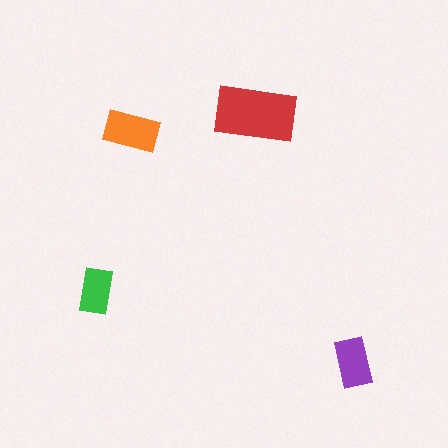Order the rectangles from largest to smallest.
the red one, the orange one, the purple one, the green one.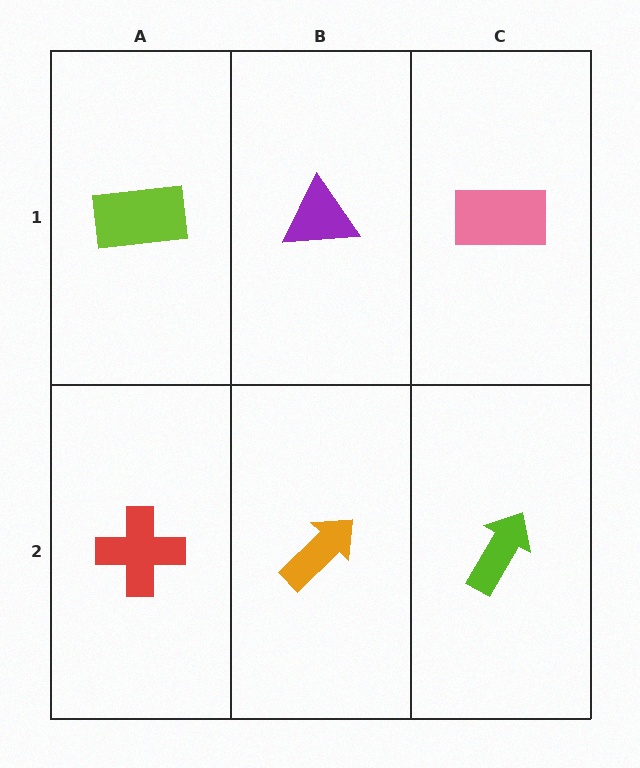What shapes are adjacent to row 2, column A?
A lime rectangle (row 1, column A), an orange arrow (row 2, column B).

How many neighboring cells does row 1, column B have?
3.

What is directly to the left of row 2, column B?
A red cross.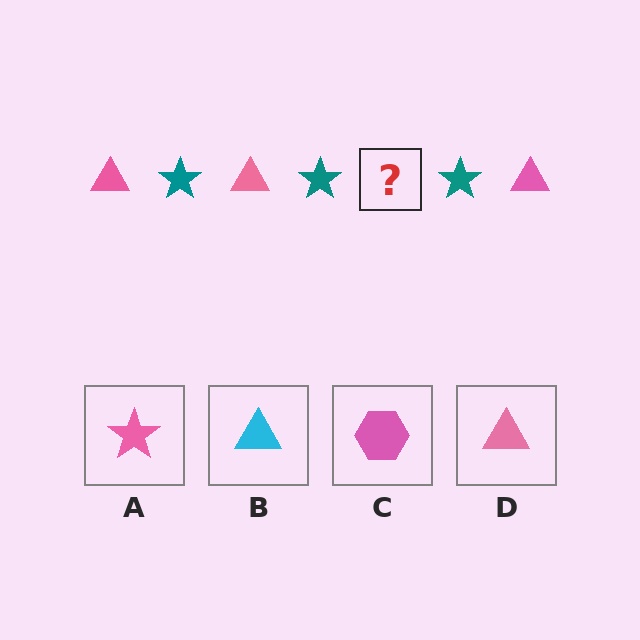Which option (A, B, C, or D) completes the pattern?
D.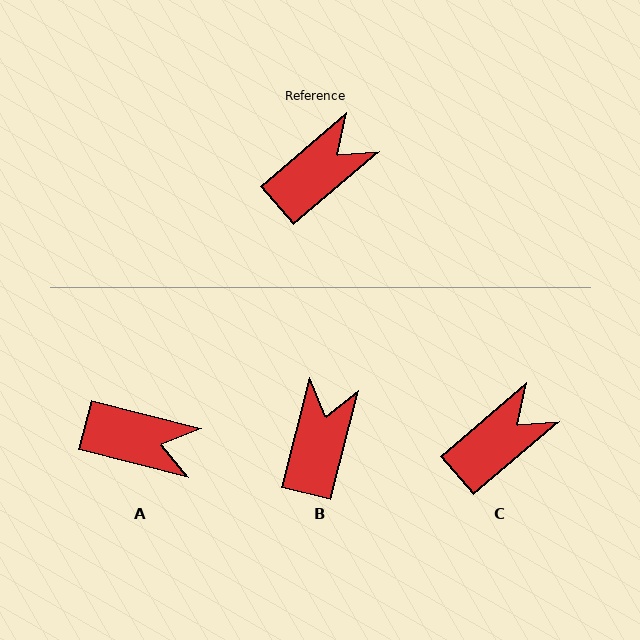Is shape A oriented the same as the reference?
No, it is off by about 55 degrees.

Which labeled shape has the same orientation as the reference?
C.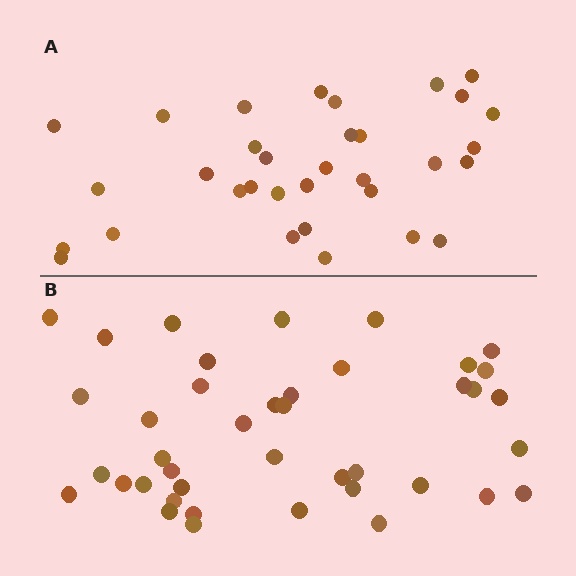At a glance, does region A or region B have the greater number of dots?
Region B (the bottom region) has more dots.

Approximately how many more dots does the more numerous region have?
Region B has roughly 8 or so more dots than region A.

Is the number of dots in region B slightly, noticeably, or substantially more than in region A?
Region B has only slightly more — the two regions are fairly close. The ratio is roughly 1.2 to 1.